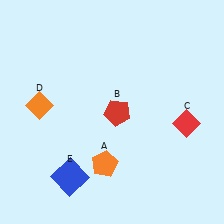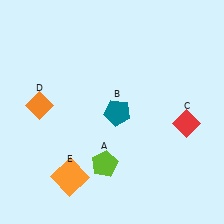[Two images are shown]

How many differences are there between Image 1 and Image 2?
There are 3 differences between the two images.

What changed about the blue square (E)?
In Image 1, E is blue. In Image 2, it changed to orange.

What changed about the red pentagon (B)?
In Image 1, B is red. In Image 2, it changed to teal.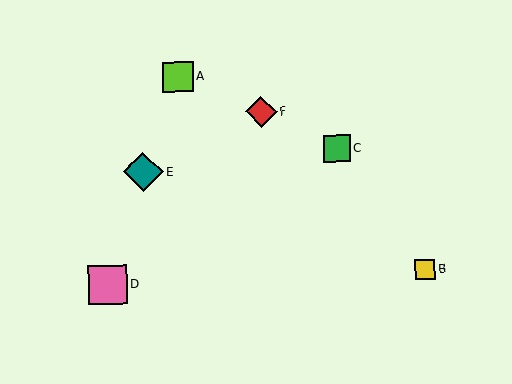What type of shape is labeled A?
Shape A is a lime square.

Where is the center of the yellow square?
The center of the yellow square is at (425, 269).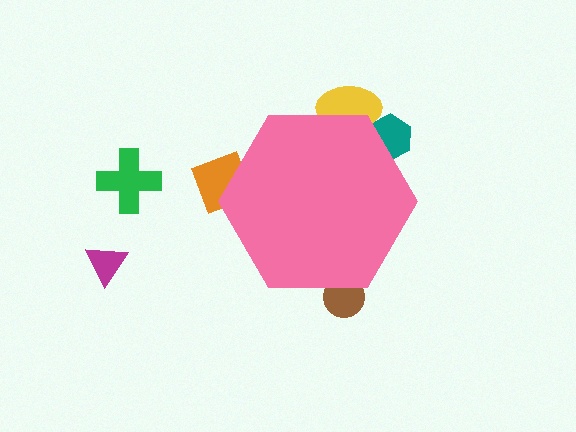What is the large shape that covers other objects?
A pink hexagon.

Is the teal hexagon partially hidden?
Yes, the teal hexagon is partially hidden behind the pink hexagon.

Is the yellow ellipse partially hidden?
Yes, the yellow ellipse is partially hidden behind the pink hexagon.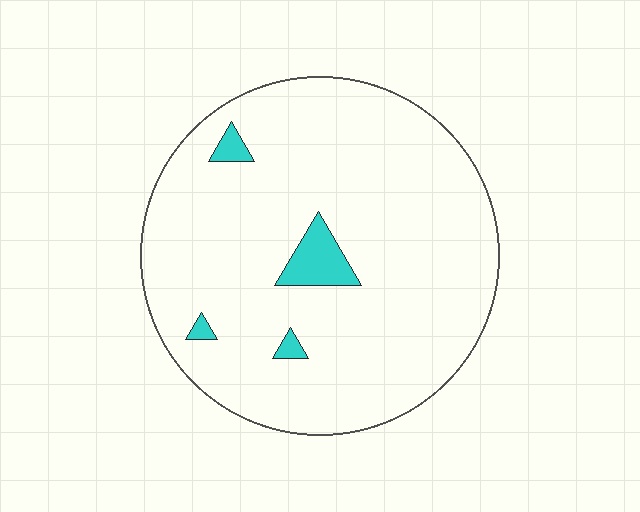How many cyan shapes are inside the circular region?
4.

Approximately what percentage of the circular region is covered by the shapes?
Approximately 5%.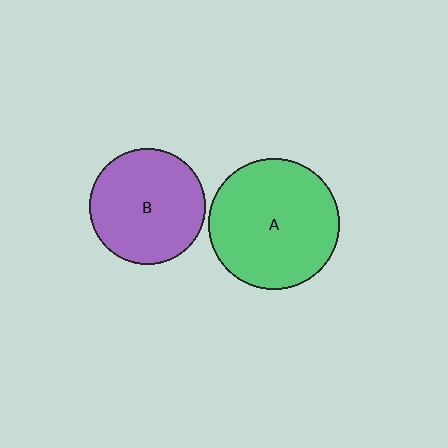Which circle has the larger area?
Circle A (green).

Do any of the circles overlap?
No, none of the circles overlap.